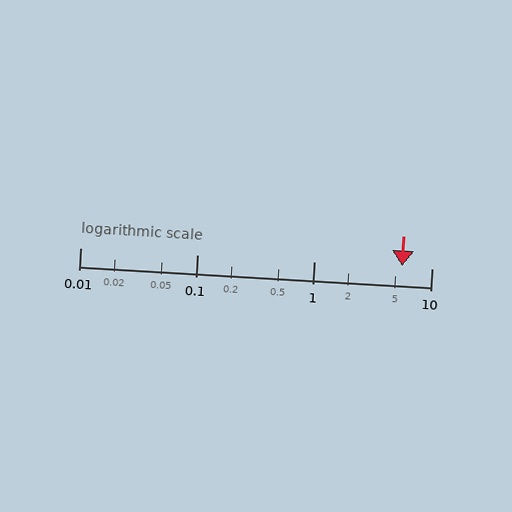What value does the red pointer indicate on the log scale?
The pointer indicates approximately 5.6.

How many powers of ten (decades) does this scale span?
The scale spans 3 decades, from 0.01 to 10.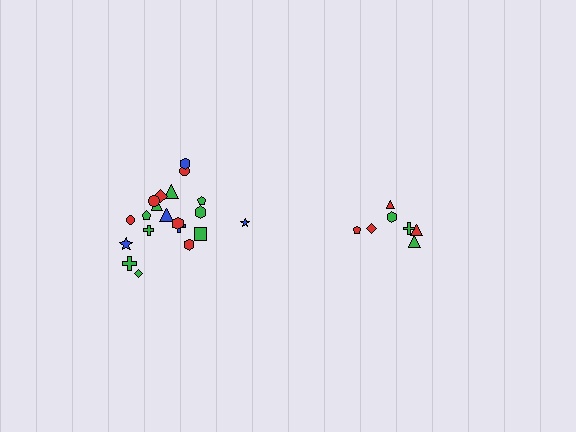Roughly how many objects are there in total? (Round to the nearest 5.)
Roughly 30 objects in total.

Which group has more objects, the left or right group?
The left group.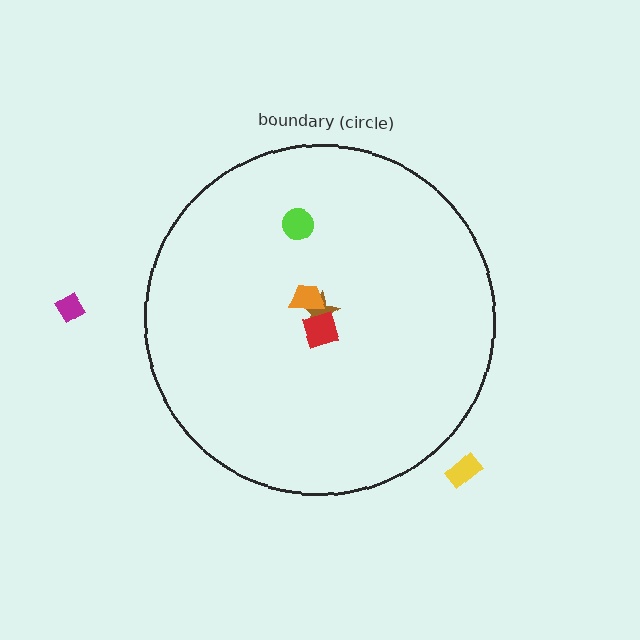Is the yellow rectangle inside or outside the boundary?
Outside.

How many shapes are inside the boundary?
4 inside, 2 outside.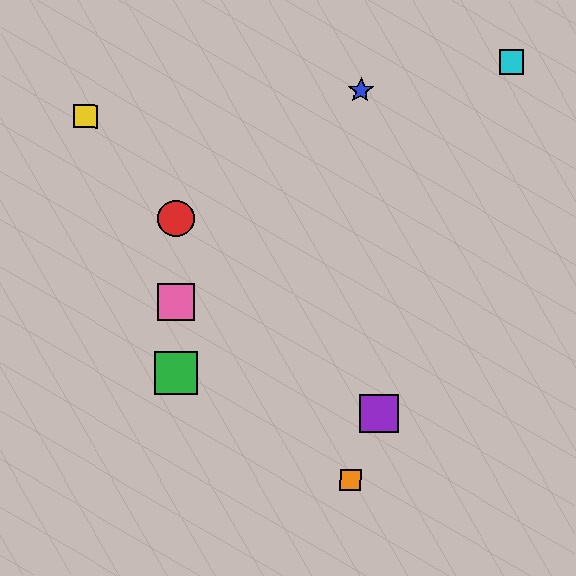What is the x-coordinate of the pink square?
The pink square is at x≈176.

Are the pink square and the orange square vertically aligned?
No, the pink square is at x≈176 and the orange square is at x≈351.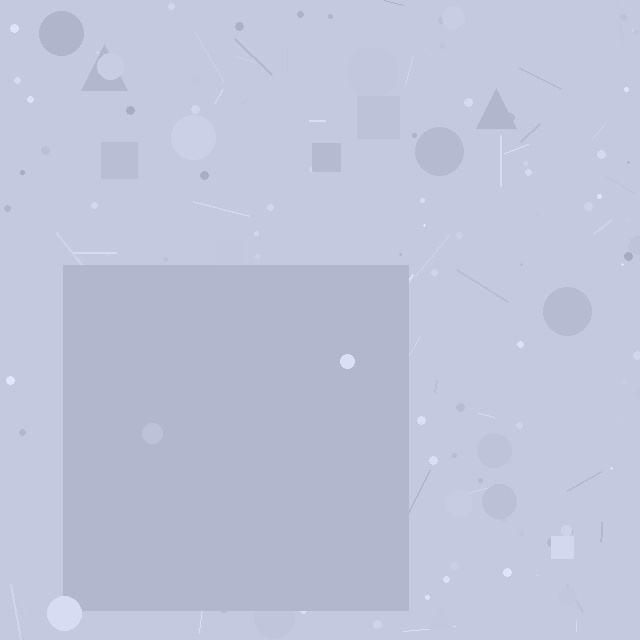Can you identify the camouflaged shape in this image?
The camouflaged shape is a square.